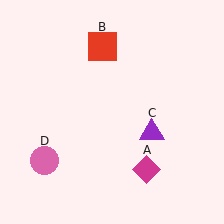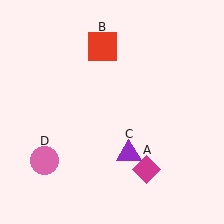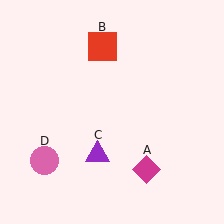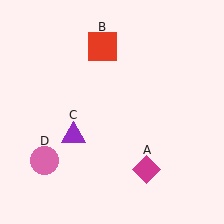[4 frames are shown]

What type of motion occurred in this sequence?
The purple triangle (object C) rotated clockwise around the center of the scene.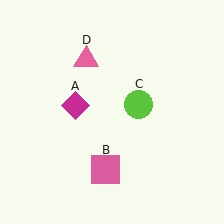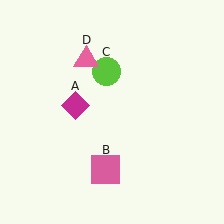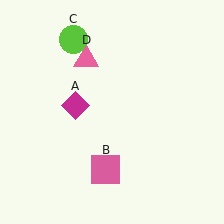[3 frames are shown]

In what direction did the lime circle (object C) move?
The lime circle (object C) moved up and to the left.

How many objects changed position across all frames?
1 object changed position: lime circle (object C).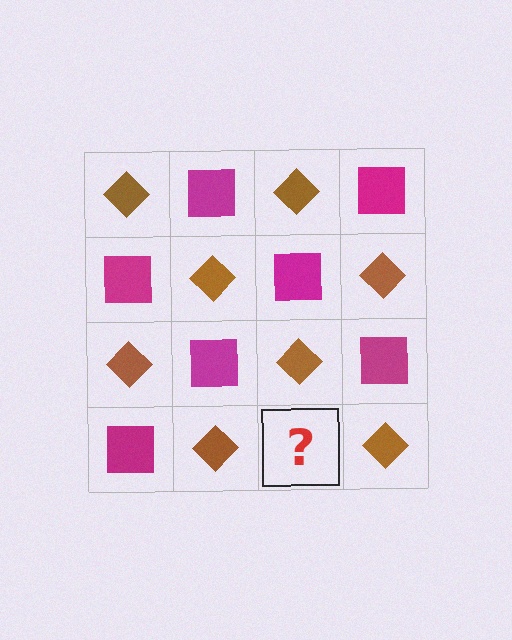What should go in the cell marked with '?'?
The missing cell should contain a magenta square.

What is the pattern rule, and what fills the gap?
The rule is that it alternates brown diamond and magenta square in a checkerboard pattern. The gap should be filled with a magenta square.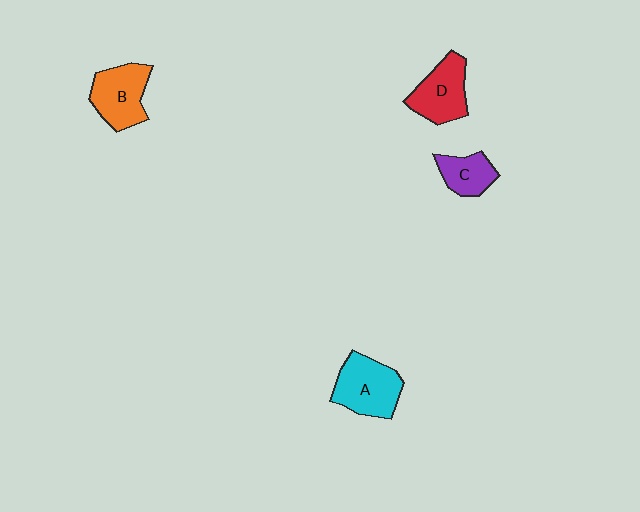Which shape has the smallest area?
Shape C (purple).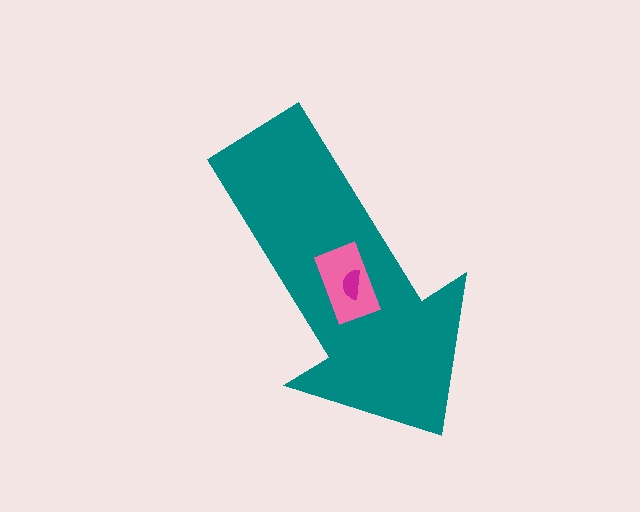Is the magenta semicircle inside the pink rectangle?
Yes.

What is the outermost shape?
The teal arrow.